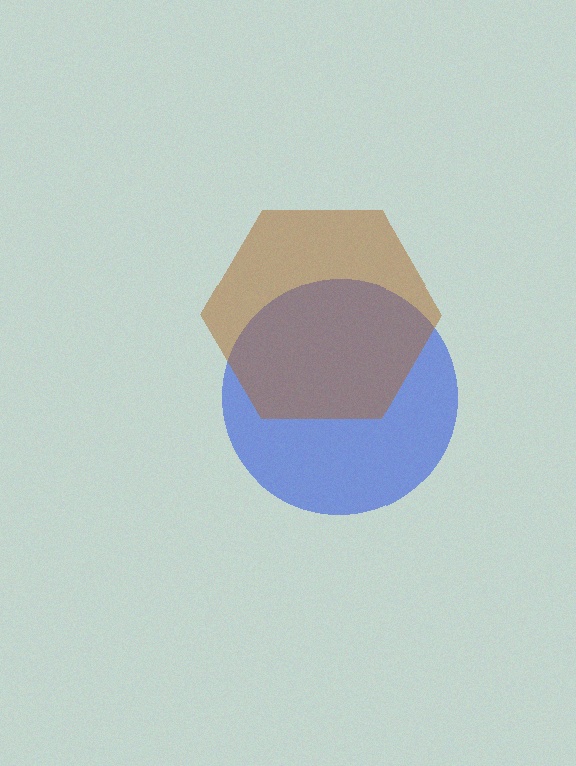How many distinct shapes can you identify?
There are 2 distinct shapes: a blue circle, a brown hexagon.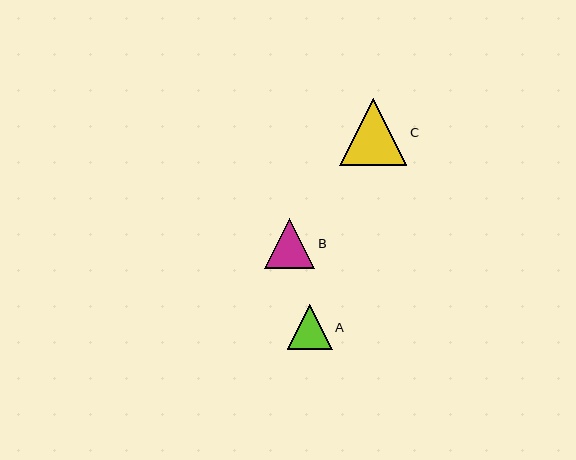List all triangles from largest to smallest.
From largest to smallest: C, B, A.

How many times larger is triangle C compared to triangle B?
Triangle C is approximately 1.3 times the size of triangle B.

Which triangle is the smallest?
Triangle A is the smallest with a size of approximately 45 pixels.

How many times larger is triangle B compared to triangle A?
Triangle B is approximately 1.1 times the size of triangle A.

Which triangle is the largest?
Triangle C is the largest with a size of approximately 67 pixels.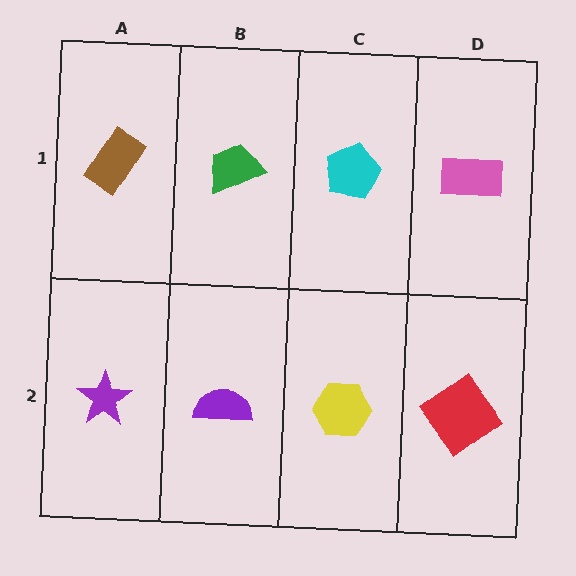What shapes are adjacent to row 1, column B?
A purple semicircle (row 2, column B), a brown rectangle (row 1, column A), a cyan pentagon (row 1, column C).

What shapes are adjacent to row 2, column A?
A brown rectangle (row 1, column A), a purple semicircle (row 2, column B).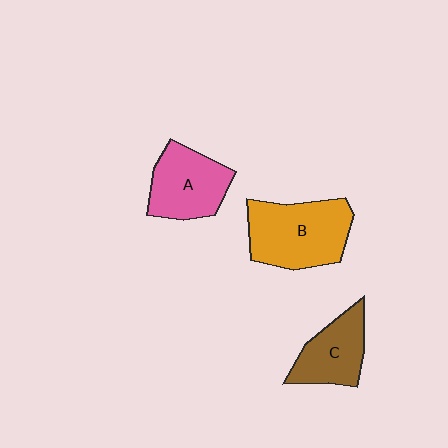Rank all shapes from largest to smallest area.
From largest to smallest: B (orange), A (pink), C (brown).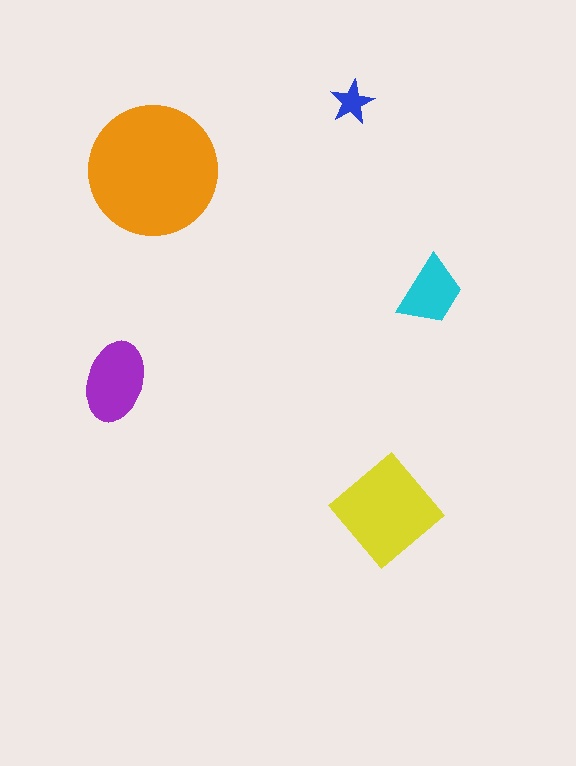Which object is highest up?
The blue star is topmost.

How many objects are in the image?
There are 5 objects in the image.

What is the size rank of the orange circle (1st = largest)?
1st.